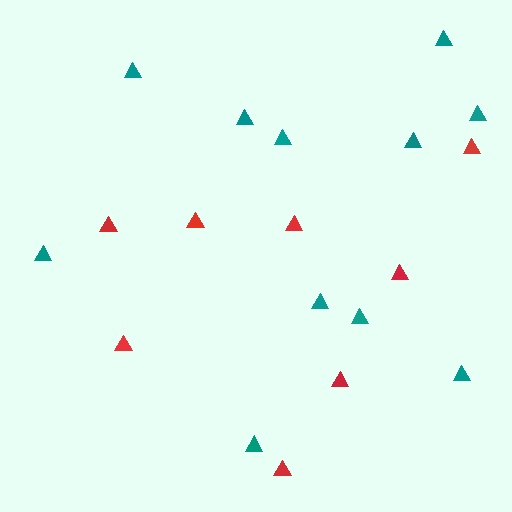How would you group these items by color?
There are 2 groups: one group of red triangles (8) and one group of teal triangles (11).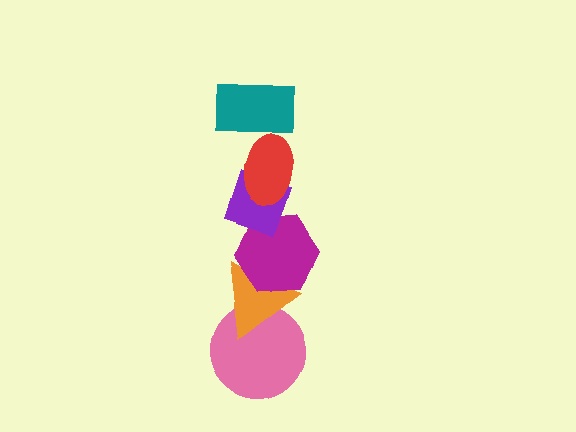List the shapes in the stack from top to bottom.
From top to bottom: the teal rectangle, the red ellipse, the purple diamond, the magenta hexagon, the orange triangle, the pink circle.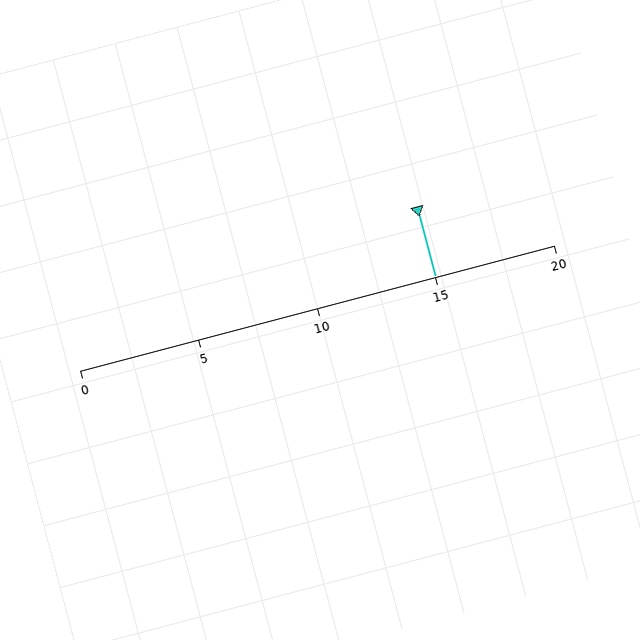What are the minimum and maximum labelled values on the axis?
The axis runs from 0 to 20.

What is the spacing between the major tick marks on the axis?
The major ticks are spaced 5 apart.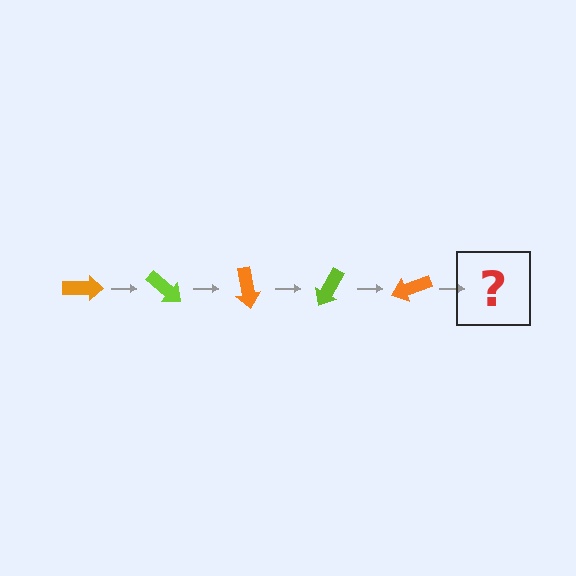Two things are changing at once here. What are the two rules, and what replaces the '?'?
The two rules are that it rotates 40 degrees each step and the color cycles through orange and lime. The '?' should be a lime arrow, rotated 200 degrees from the start.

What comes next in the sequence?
The next element should be a lime arrow, rotated 200 degrees from the start.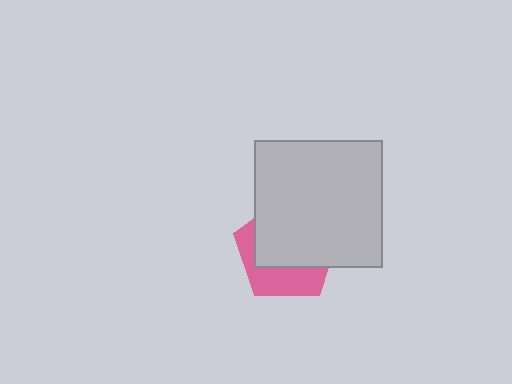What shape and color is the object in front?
The object in front is a light gray square.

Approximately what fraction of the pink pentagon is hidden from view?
Roughly 63% of the pink pentagon is hidden behind the light gray square.